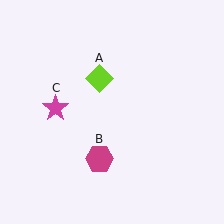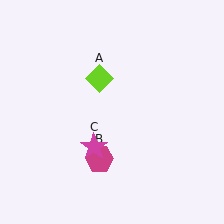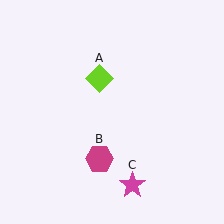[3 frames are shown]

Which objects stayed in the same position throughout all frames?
Lime diamond (object A) and magenta hexagon (object B) remained stationary.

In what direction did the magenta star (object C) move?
The magenta star (object C) moved down and to the right.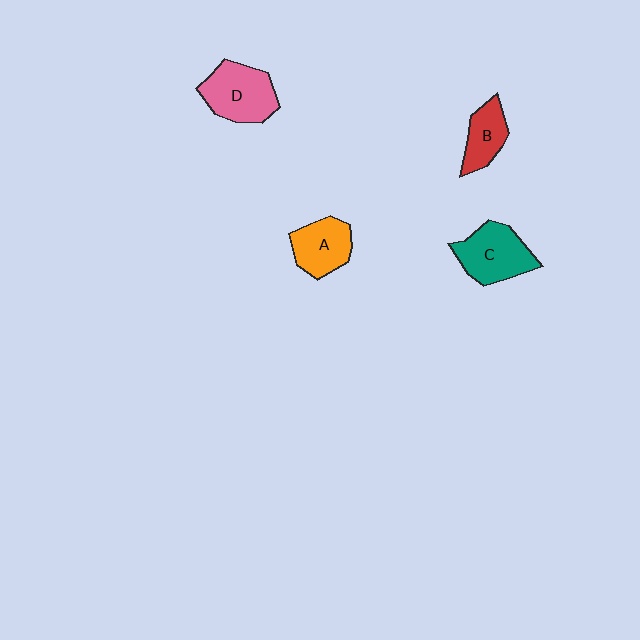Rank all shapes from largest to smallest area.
From largest to smallest: D (pink), C (teal), A (orange), B (red).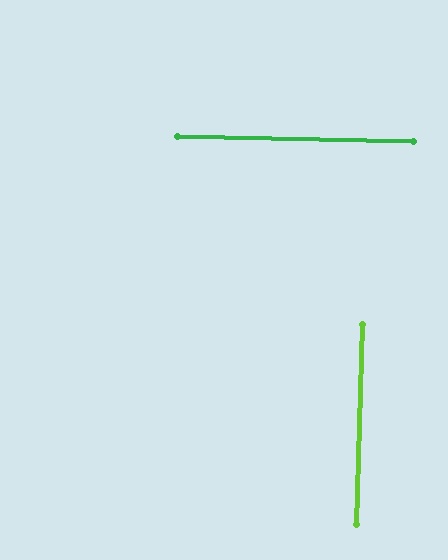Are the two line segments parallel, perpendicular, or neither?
Perpendicular — they meet at approximately 90°.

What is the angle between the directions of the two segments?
Approximately 90 degrees.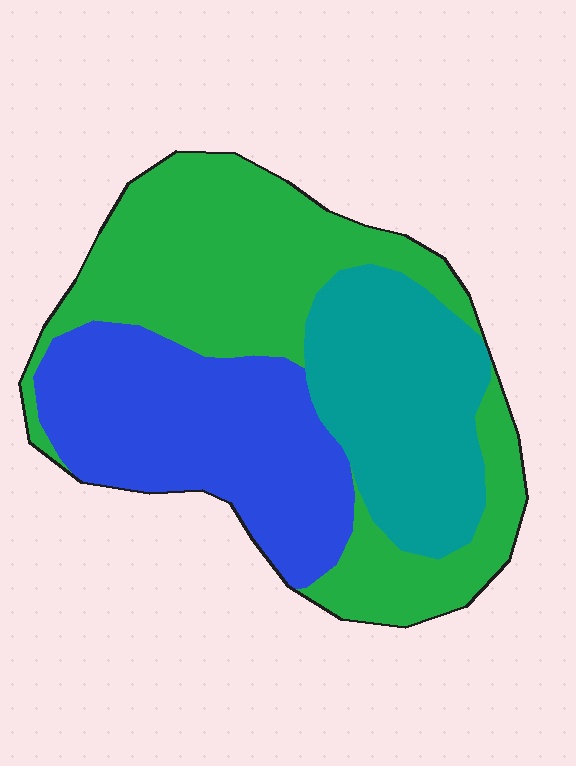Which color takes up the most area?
Green, at roughly 45%.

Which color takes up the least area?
Teal, at roughly 25%.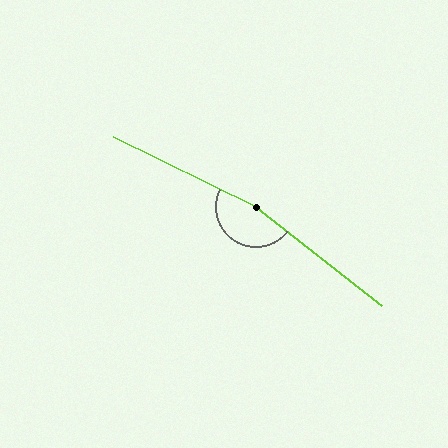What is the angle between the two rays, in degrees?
Approximately 168 degrees.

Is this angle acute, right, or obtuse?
It is obtuse.